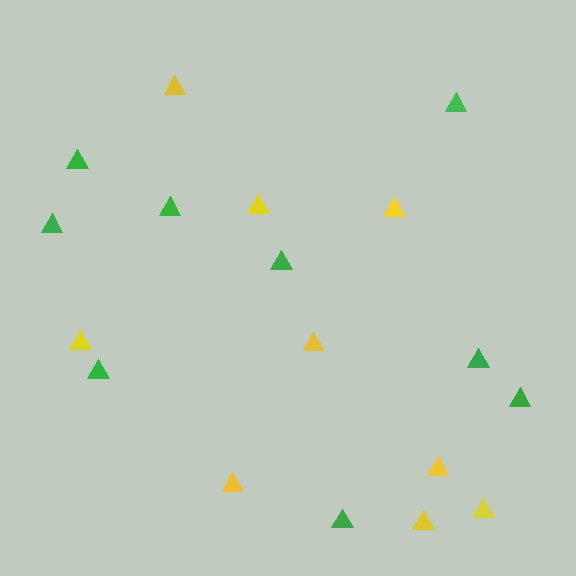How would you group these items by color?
There are 2 groups: one group of yellow triangles (9) and one group of green triangles (9).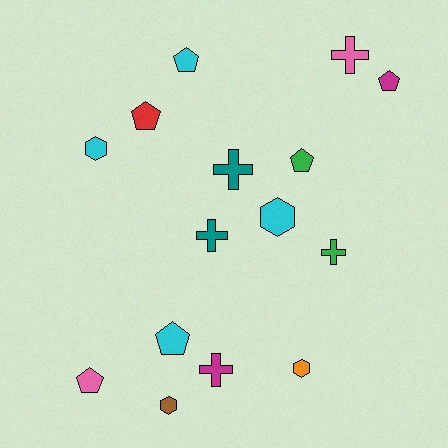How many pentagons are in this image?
There are 6 pentagons.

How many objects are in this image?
There are 15 objects.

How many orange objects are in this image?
There is 1 orange object.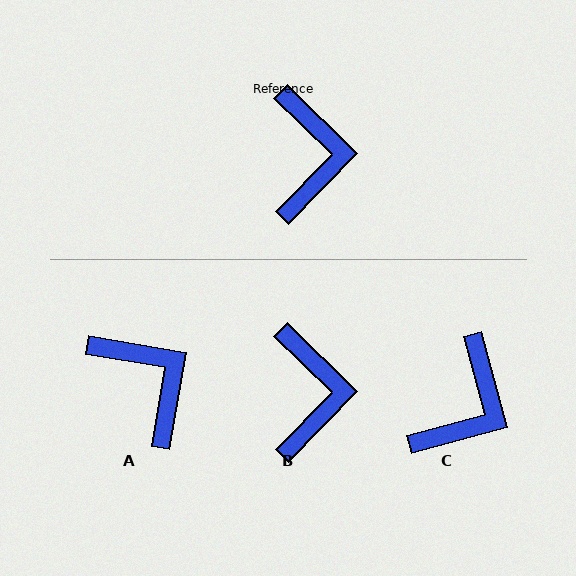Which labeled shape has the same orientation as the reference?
B.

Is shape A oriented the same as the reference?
No, it is off by about 35 degrees.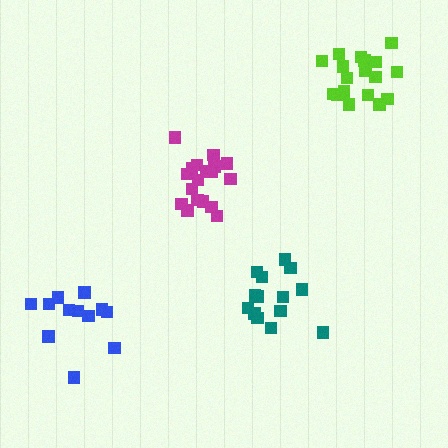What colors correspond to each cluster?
The clusters are colored: blue, lime, teal, magenta.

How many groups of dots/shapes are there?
There are 4 groups.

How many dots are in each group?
Group 1: 12 dots, Group 2: 18 dots, Group 3: 14 dots, Group 4: 18 dots (62 total).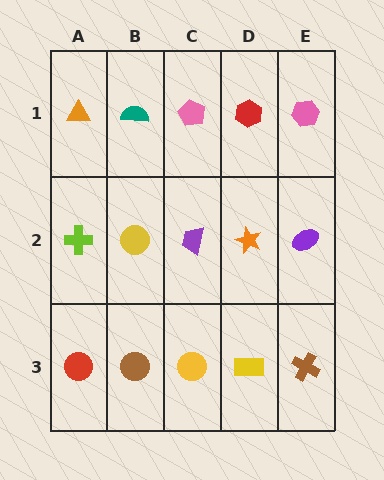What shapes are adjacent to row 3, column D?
An orange star (row 2, column D), a yellow circle (row 3, column C), a brown cross (row 3, column E).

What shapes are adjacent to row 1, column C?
A purple trapezoid (row 2, column C), a teal semicircle (row 1, column B), a red hexagon (row 1, column D).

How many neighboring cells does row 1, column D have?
3.